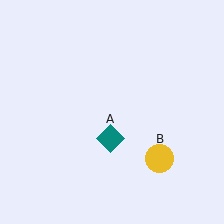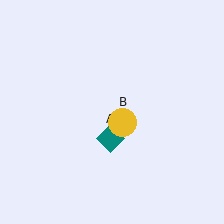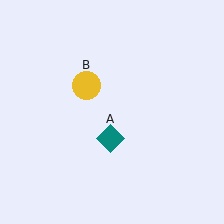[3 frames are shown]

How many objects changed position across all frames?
1 object changed position: yellow circle (object B).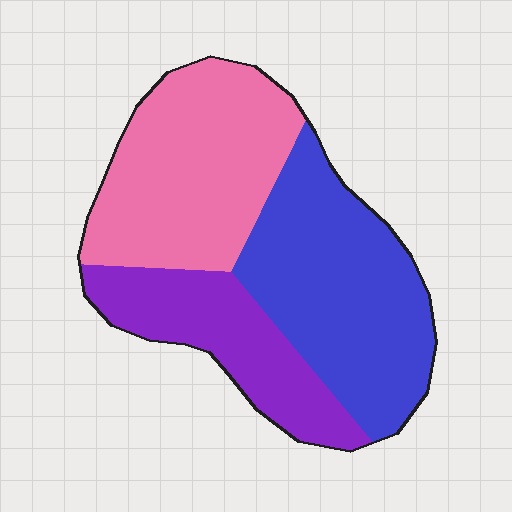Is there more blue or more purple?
Blue.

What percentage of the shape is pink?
Pink covers about 35% of the shape.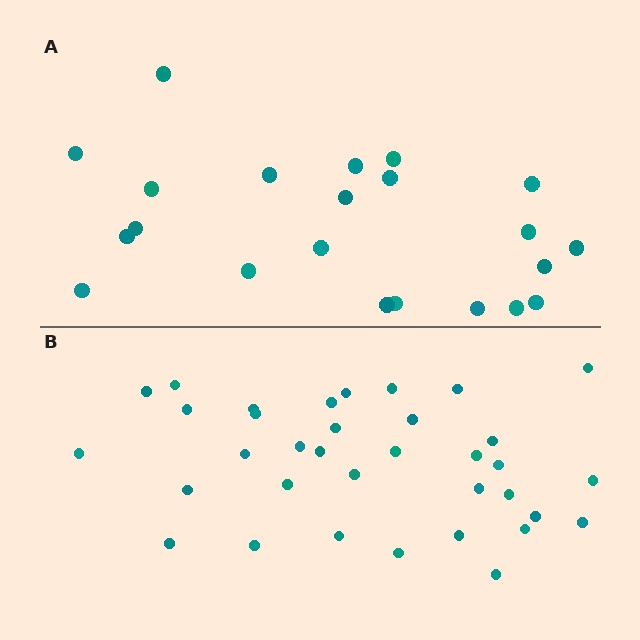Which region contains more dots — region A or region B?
Region B (the bottom region) has more dots.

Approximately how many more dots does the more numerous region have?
Region B has approximately 15 more dots than region A.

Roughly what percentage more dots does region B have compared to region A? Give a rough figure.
About 60% more.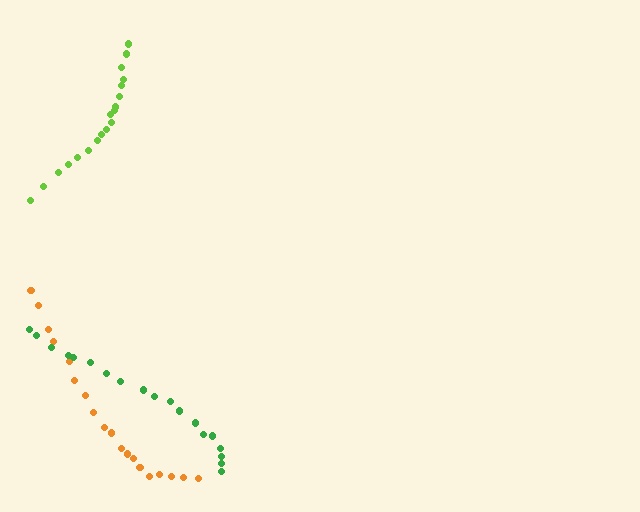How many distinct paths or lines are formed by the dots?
There are 3 distinct paths.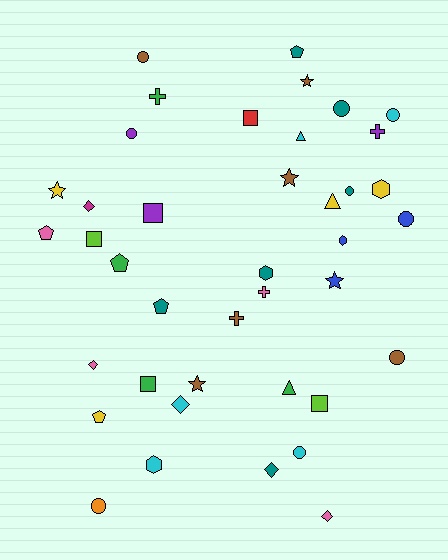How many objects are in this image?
There are 40 objects.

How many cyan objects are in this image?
There are 5 cyan objects.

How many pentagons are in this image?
There are 5 pentagons.